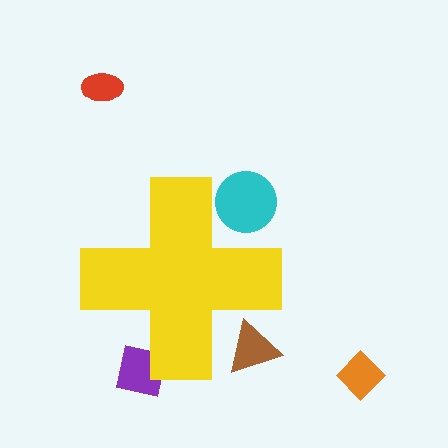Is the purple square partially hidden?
Yes, the purple square is partially hidden behind the yellow cross.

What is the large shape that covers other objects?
A yellow cross.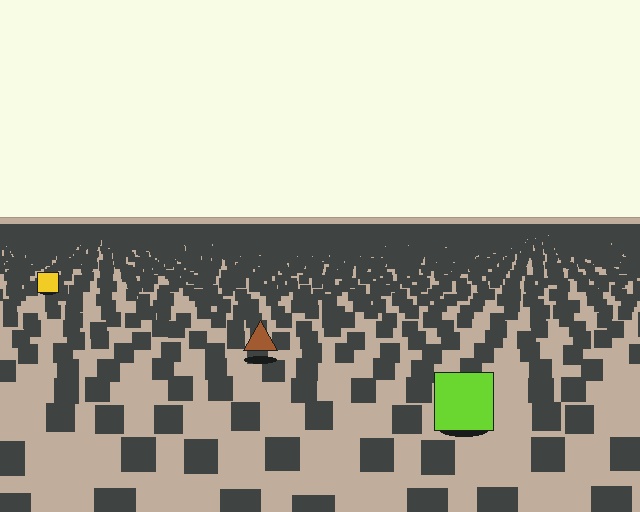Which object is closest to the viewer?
The lime square is closest. The texture marks near it are larger and more spread out.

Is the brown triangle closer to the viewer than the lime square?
No. The lime square is closer — you can tell from the texture gradient: the ground texture is coarser near it.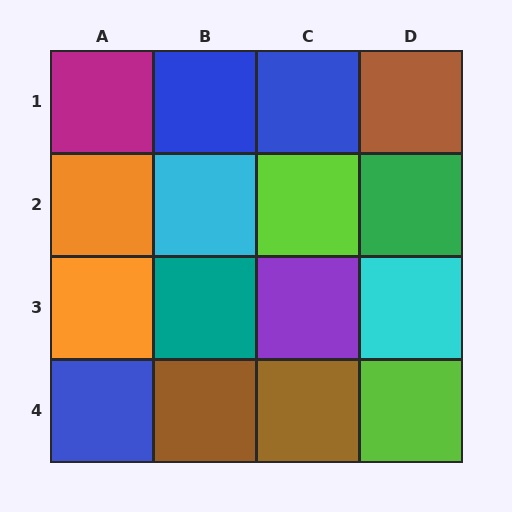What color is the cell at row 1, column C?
Blue.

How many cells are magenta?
1 cell is magenta.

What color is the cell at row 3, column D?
Cyan.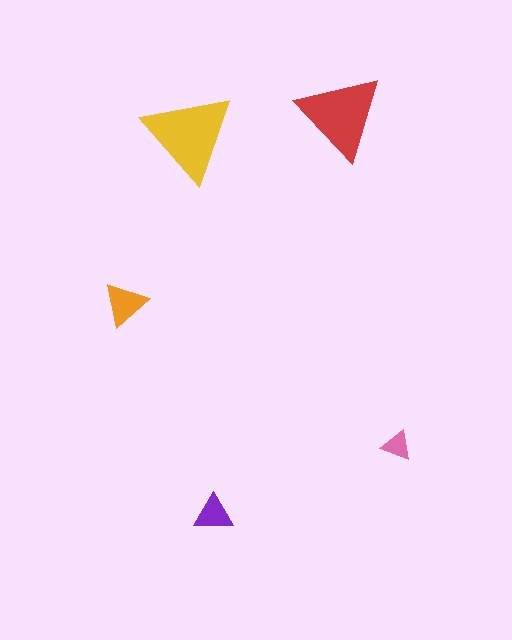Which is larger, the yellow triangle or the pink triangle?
The yellow one.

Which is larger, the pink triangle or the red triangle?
The red one.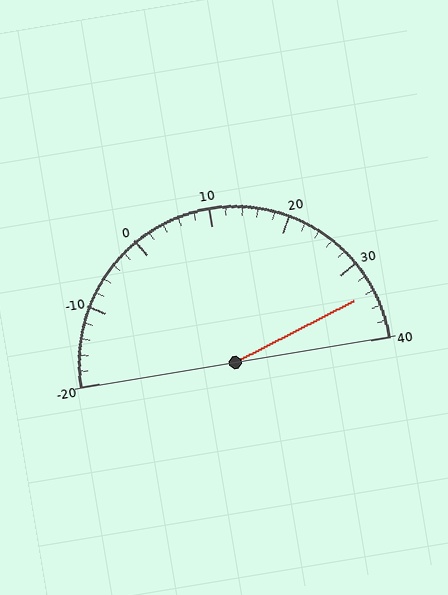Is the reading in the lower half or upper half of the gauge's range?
The reading is in the upper half of the range (-20 to 40).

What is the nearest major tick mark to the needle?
The nearest major tick mark is 30.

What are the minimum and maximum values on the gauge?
The gauge ranges from -20 to 40.